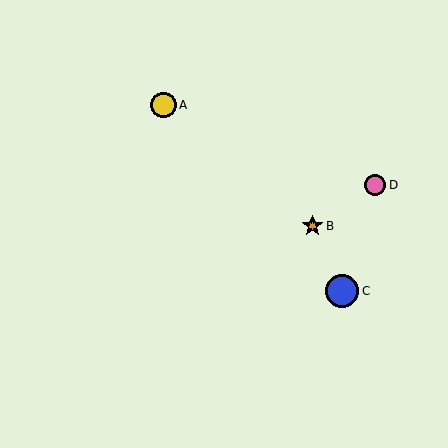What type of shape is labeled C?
Shape C is a blue circle.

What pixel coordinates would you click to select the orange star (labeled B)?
Click at (312, 226) to select the orange star B.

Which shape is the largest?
The blue circle (labeled C) is the largest.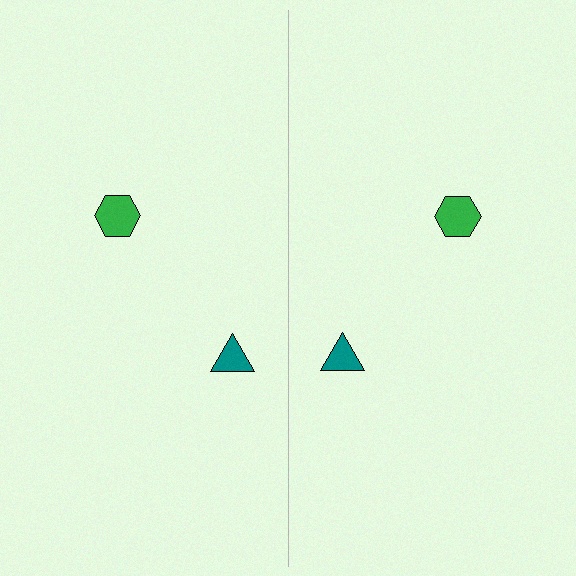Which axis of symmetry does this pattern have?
The pattern has a vertical axis of symmetry running through the center of the image.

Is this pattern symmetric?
Yes, this pattern has bilateral (reflection) symmetry.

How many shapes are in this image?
There are 4 shapes in this image.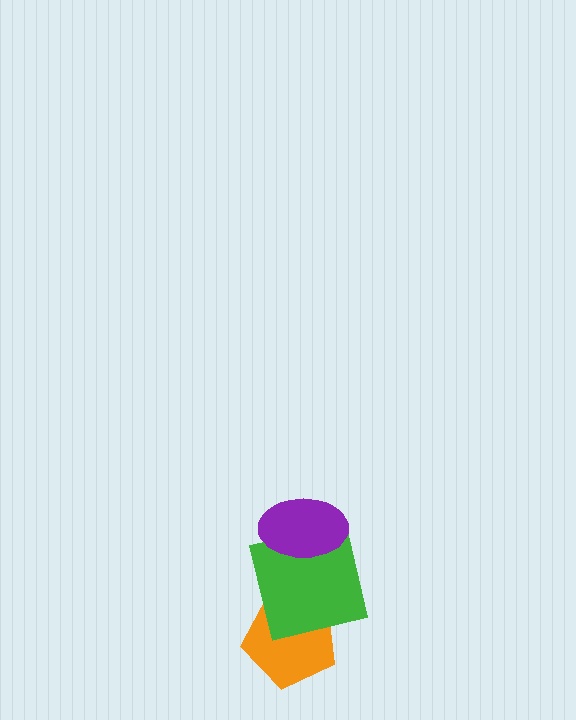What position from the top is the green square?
The green square is 2nd from the top.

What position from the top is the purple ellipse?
The purple ellipse is 1st from the top.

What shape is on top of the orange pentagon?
The green square is on top of the orange pentagon.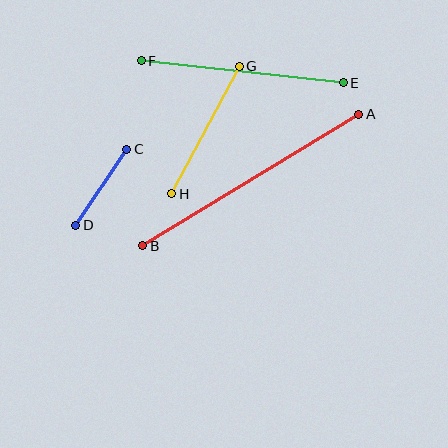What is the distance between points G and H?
The distance is approximately 144 pixels.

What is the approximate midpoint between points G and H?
The midpoint is at approximately (205, 130) pixels.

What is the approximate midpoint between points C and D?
The midpoint is at approximately (101, 187) pixels.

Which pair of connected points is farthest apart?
Points A and B are farthest apart.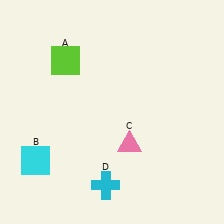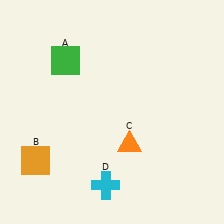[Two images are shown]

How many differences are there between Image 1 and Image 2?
There are 3 differences between the two images.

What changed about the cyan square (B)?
In Image 1, B is cyan. In Image 2, it changed to orange.